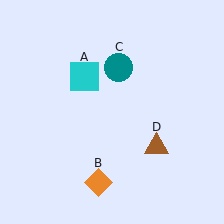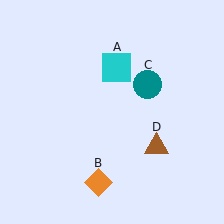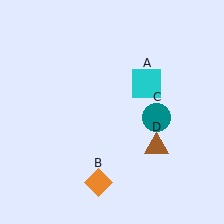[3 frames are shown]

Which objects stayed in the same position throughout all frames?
Orange diamond (object B) and brown triangle (object D) remained stationary.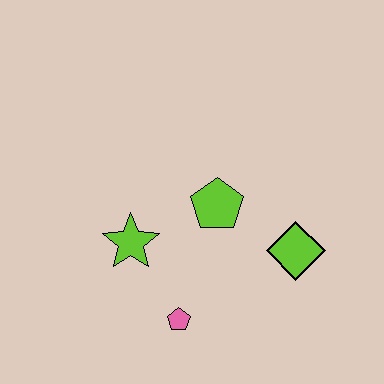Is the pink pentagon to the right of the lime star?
Yes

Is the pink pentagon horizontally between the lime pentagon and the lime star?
Yes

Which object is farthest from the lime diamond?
The lime star is farthest from the lime diamond.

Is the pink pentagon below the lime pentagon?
Yes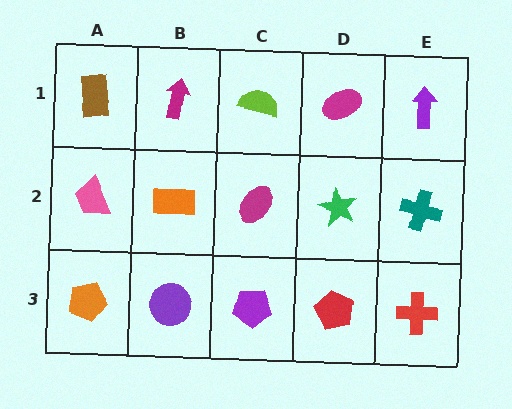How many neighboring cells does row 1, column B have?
3.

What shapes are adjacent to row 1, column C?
A magenta ellipse (row 2, column C), a magenta arrow (row 1, column B), a magenta ellipse (row 1, column D).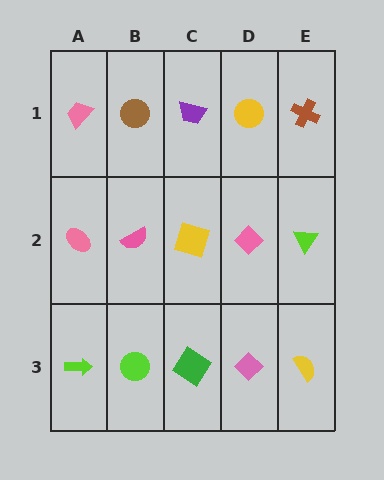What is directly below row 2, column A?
A lime arrow.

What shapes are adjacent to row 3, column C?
A yellow square (row 2, column C), a lime circle (row 3, column B), a pink diamond (row 3, column D).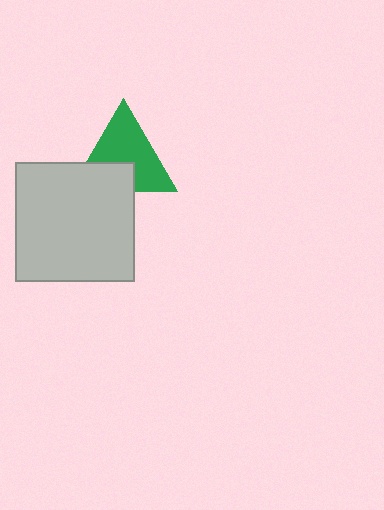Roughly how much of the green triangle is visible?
Most of it is visible (roughly 66%).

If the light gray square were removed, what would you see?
You would see the complete green triangle.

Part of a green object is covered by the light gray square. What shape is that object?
It is a triangle.